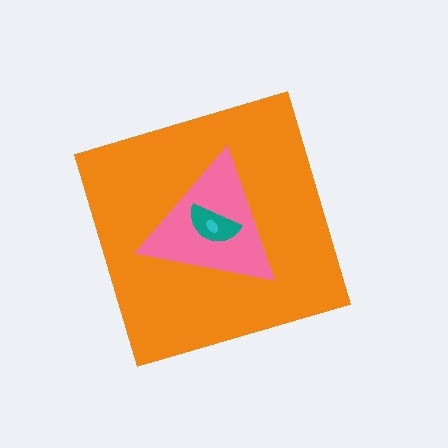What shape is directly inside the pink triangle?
The teal semicircle.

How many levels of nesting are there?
4.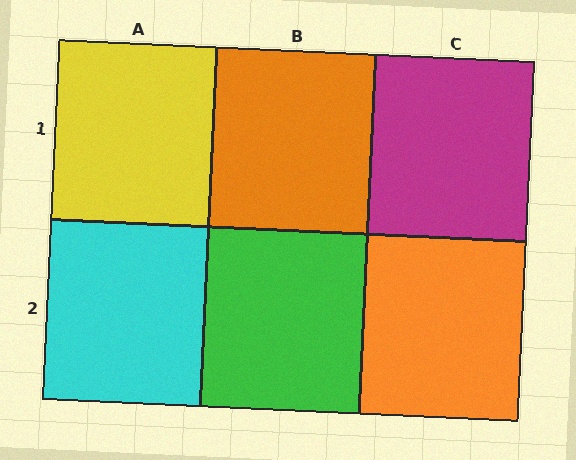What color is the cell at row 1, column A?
Yellow.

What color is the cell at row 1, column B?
Orange.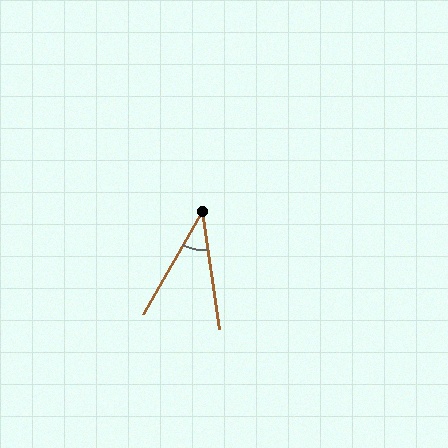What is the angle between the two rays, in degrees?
Approximately 38 degrees.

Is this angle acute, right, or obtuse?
It is acute.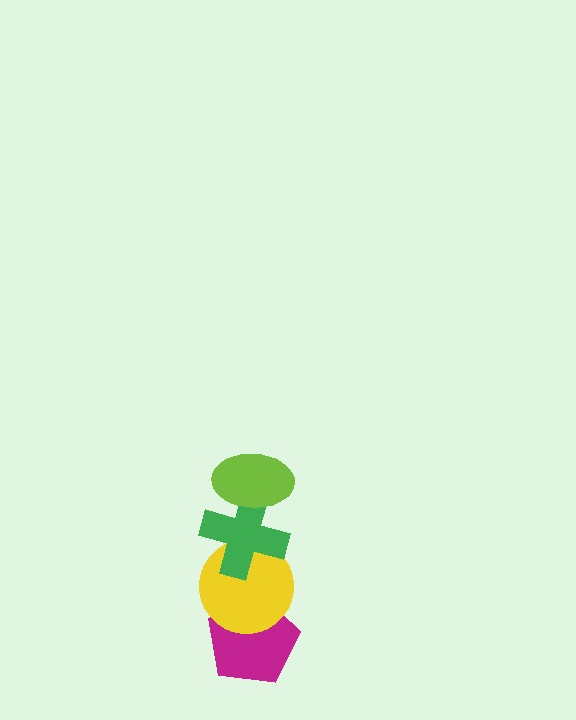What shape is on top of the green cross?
The lime ellipse is on top of the green cross.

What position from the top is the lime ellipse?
The lime ellipse is 1st from the top.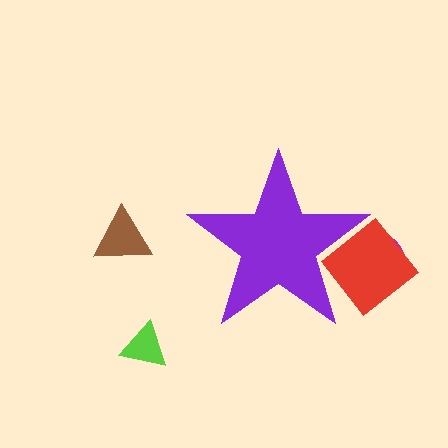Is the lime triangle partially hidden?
No, the lime triangle is fully visible.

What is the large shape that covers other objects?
A purple star.